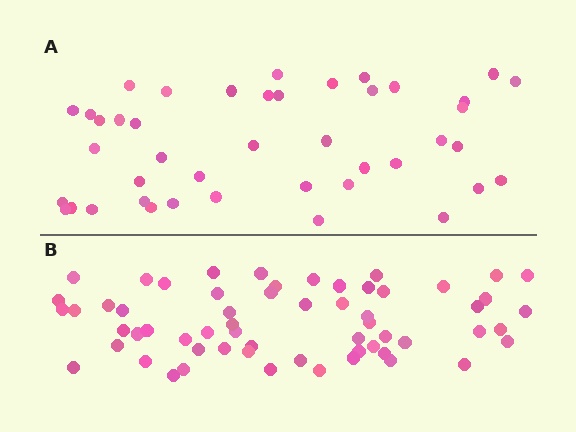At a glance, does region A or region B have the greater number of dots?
Region B (the bottom region) has more dots.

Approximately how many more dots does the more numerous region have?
Region B has approximately 15 more dots than region A.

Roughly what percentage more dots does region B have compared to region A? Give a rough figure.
About 40% more.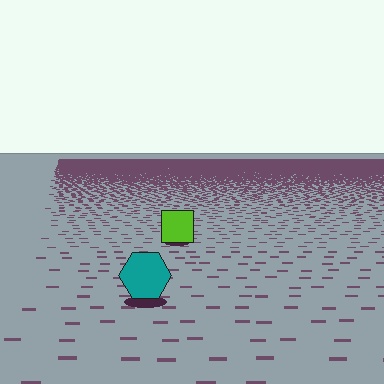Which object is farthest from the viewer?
The lime square is farthest from the viewer. It appears smaller and the ground texture around it is denser.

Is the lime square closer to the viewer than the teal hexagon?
No. The teal hexagon is closer — you can tell from the texture gradient: the ground texture is coarser near it.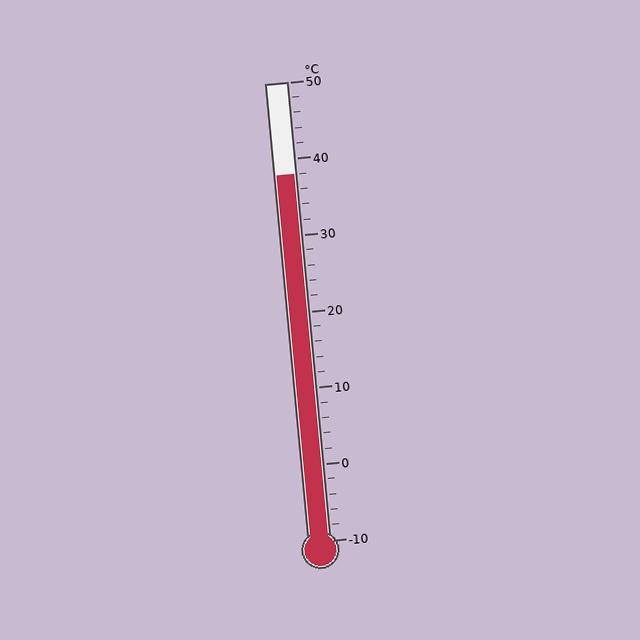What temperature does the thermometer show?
The thermometer shows approximately 38°C.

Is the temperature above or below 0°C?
The temperature is above 0°C.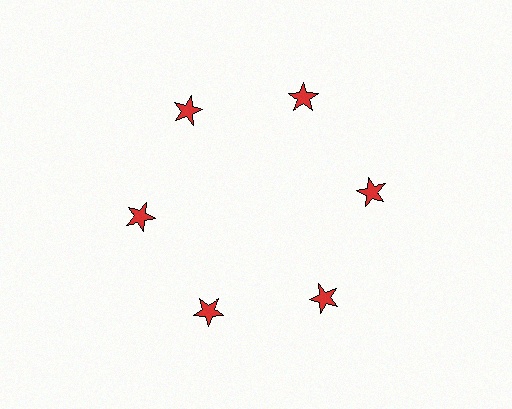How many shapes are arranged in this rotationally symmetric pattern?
There are 6 shapes, arranged in 6 groups of 1.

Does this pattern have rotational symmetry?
Yes, this pattern has 6-fold rotational symmetry. It looks the same after rotating 60 degrees around the center.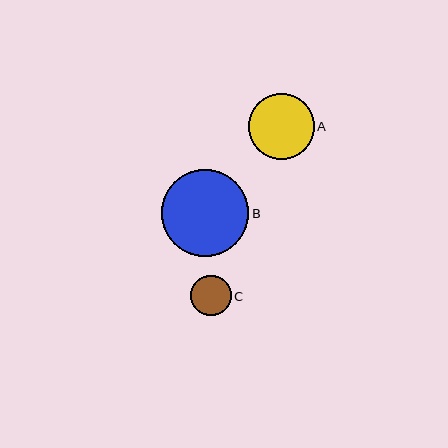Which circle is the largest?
Circle B is the largest with a size of approximately 87 pixels.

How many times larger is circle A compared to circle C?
Circle A is approximately 1.6 times the size of circle C.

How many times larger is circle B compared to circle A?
Circle B is approximately 1.3 times the size of circle A.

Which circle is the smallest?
Circle C is the smallest with a size of approximately 41 pixels.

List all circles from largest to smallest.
From largest to smallest: B, A, C.